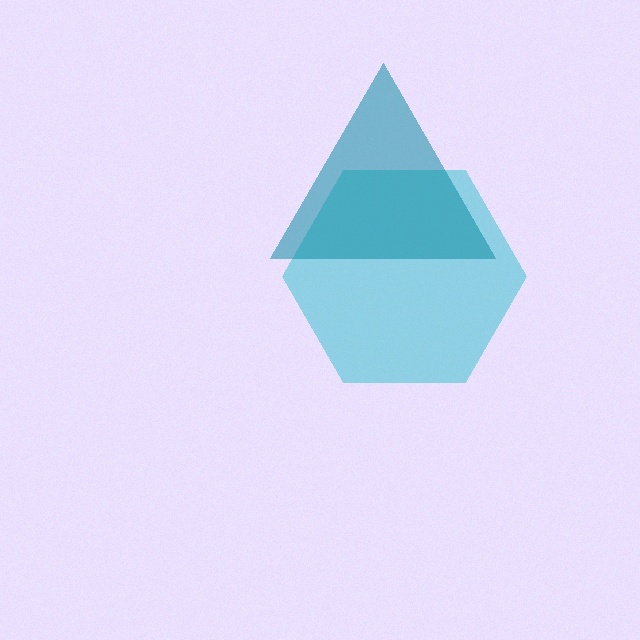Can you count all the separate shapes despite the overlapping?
Yes, there are 2 separate shapes.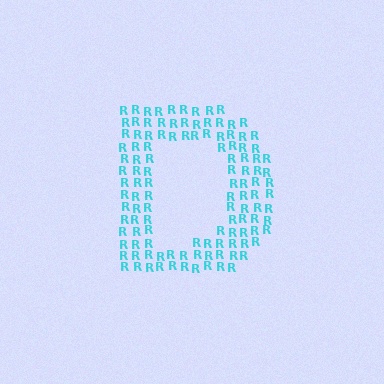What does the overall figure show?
The overall figure shows the letter D.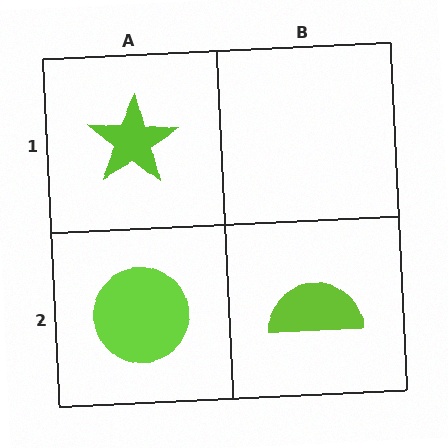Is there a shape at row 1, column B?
No, that cell is empty.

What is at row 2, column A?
A lime circle.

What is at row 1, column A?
A lime star.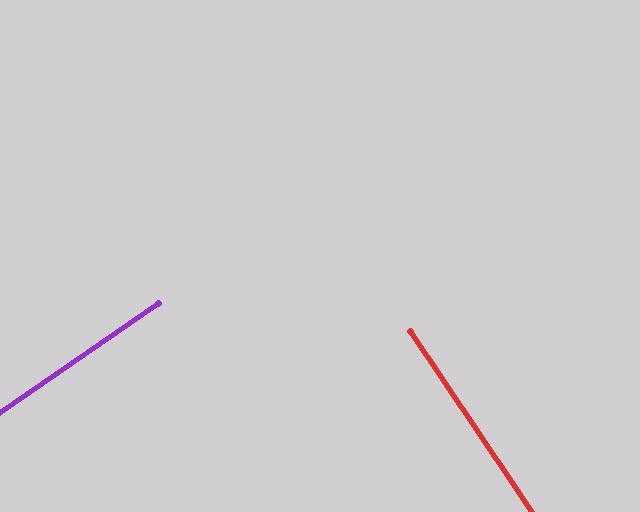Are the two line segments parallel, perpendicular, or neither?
Perpendicular — they meet at approximately 89°.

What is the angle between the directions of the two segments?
Approximately 89 degrees.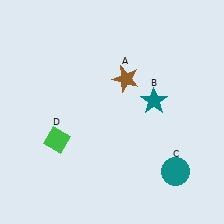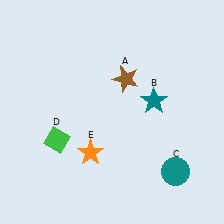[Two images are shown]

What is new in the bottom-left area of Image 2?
An orange star (E) was added in the bottom-left area of Image 2.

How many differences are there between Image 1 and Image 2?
There is 1 difference between the two images.